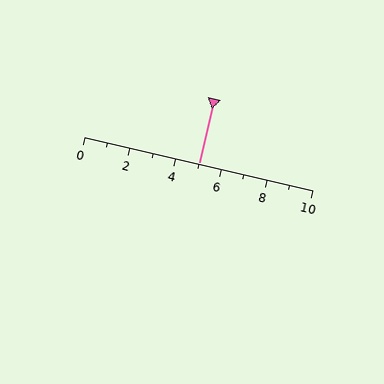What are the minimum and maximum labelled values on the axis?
The axis runs from 0 to 10.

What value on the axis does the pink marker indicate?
The marker indicates approximately 5.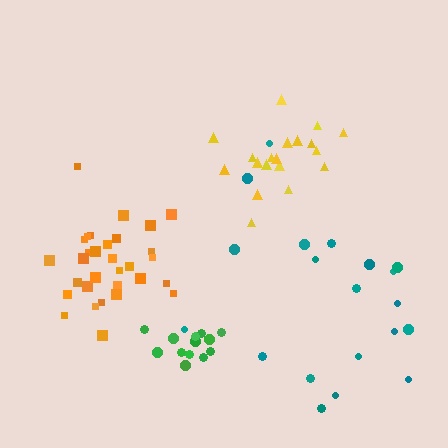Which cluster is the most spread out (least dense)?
Teal.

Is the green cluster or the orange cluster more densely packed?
Green.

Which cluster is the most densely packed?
Yellow.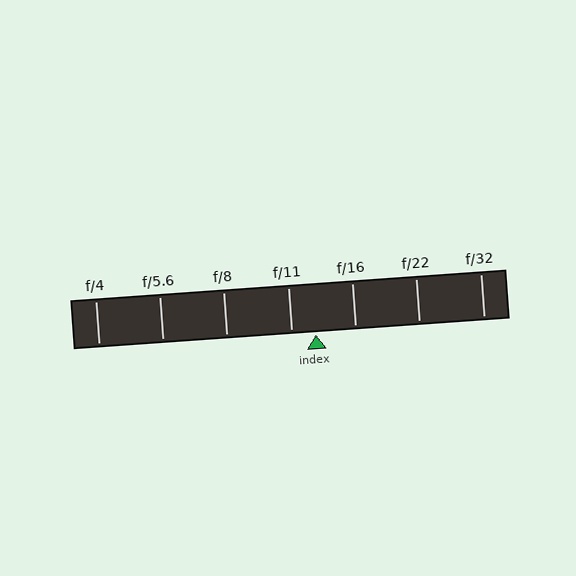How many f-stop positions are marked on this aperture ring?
There are 7 f-stop positions marked.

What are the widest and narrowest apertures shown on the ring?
The widest aperture shown is f/4 and the narrowest is f/32.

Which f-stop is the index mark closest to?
The index mark is closest to f/11.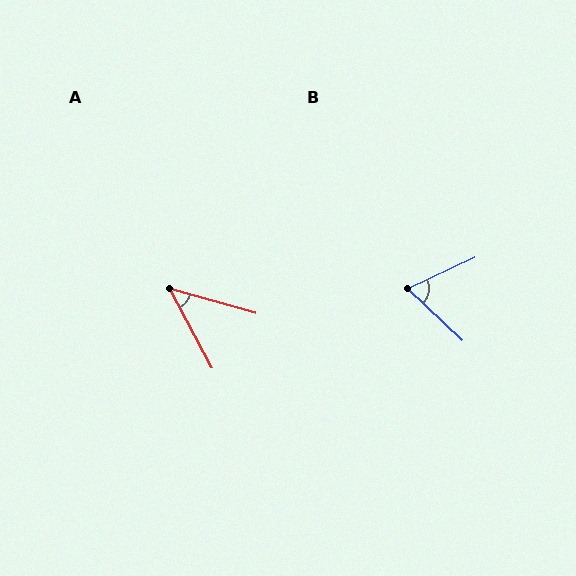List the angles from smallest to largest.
A (46°), B (68°).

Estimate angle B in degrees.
Approximately 68 degrees.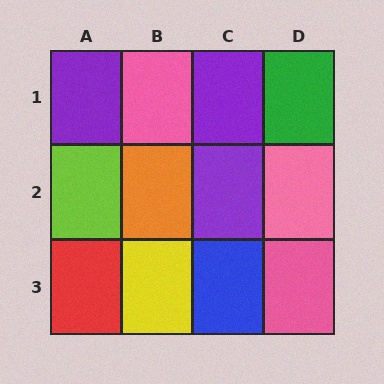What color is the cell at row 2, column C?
Purple.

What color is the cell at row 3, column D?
Pink.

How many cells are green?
1 cell is green.